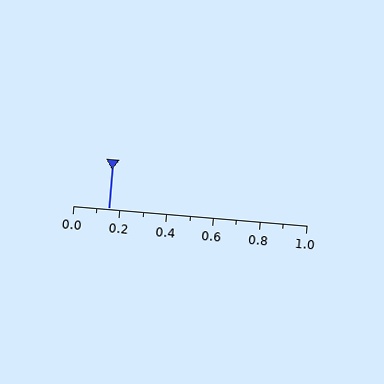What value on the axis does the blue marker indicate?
The marker indicates approximately 0.15.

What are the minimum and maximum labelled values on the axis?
The axis runs from 0.0 to 1.0.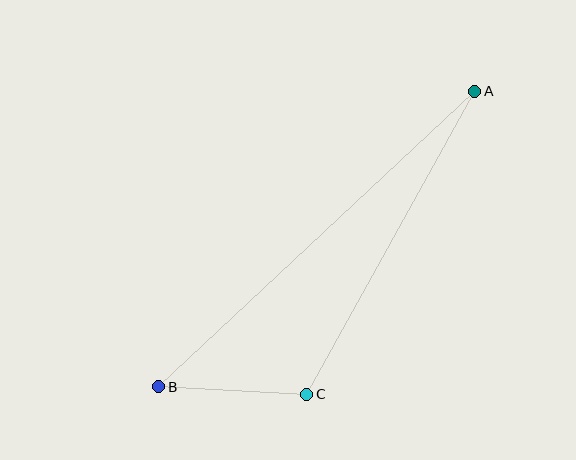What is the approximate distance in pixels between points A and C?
The distance between A and C is approximately 347 pixels.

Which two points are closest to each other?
Points B and C are closest to each other.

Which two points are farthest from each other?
Points A and B are farthest from each other.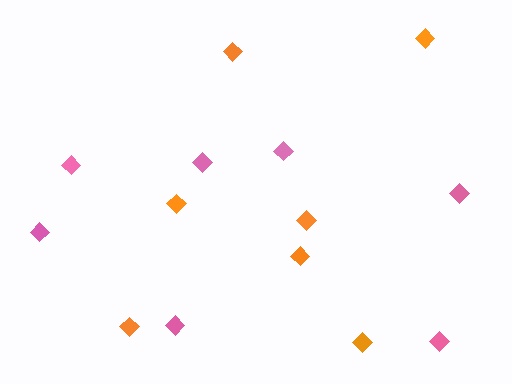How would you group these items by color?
There are 2 groups: one group of pink diamonds (7) and one group of orange diamonds (7).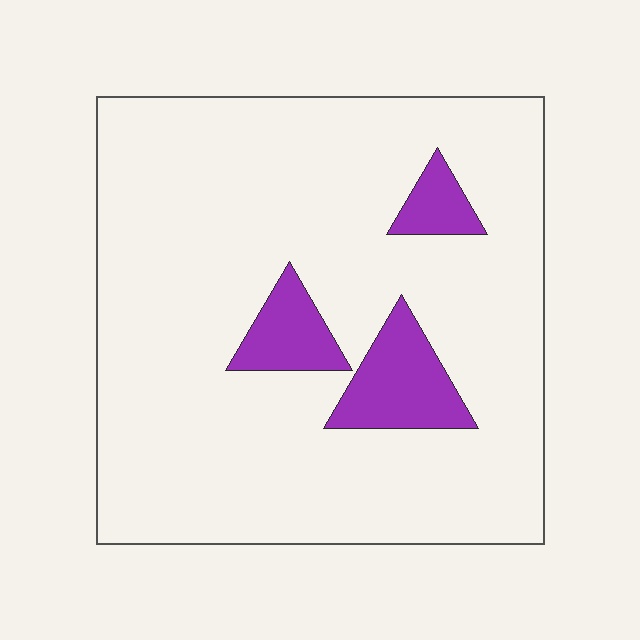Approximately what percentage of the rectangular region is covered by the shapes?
Approximately 10%.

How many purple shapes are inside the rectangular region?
3.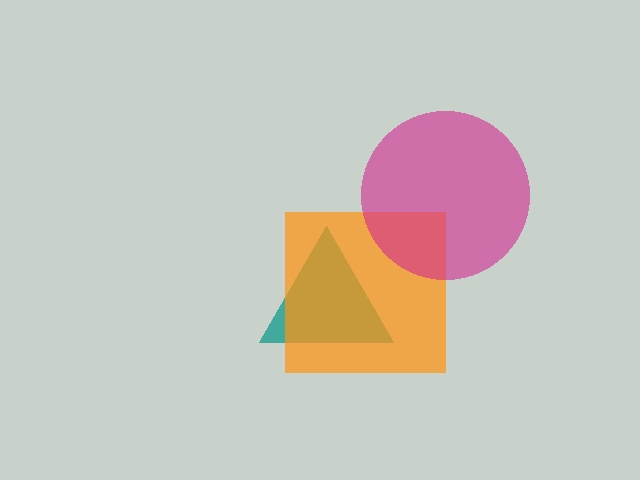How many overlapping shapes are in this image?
There are 3 overlapping shapes in the image.